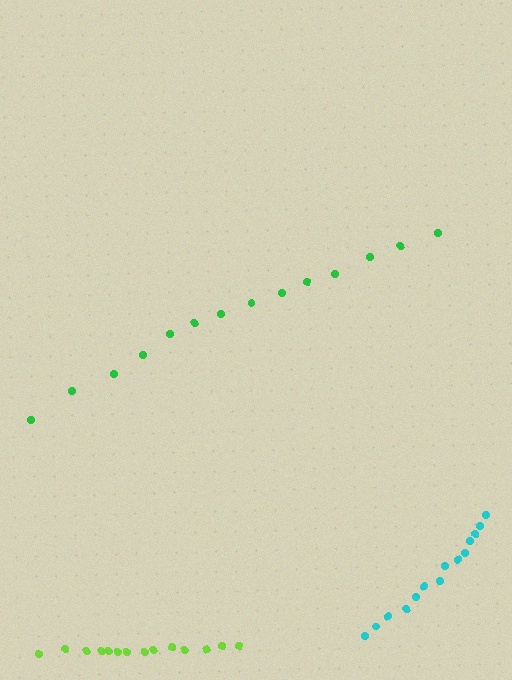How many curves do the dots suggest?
There are 3 distinct paths.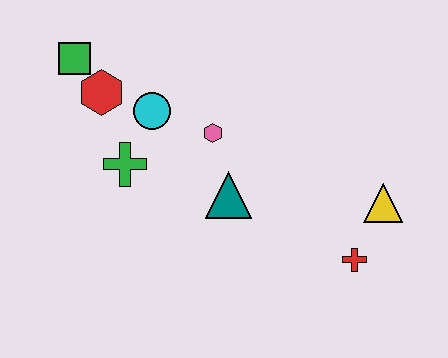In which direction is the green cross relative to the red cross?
The green cross is to the left of the red cross.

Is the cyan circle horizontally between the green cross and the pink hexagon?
Yes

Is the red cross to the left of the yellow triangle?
Yes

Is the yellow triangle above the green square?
No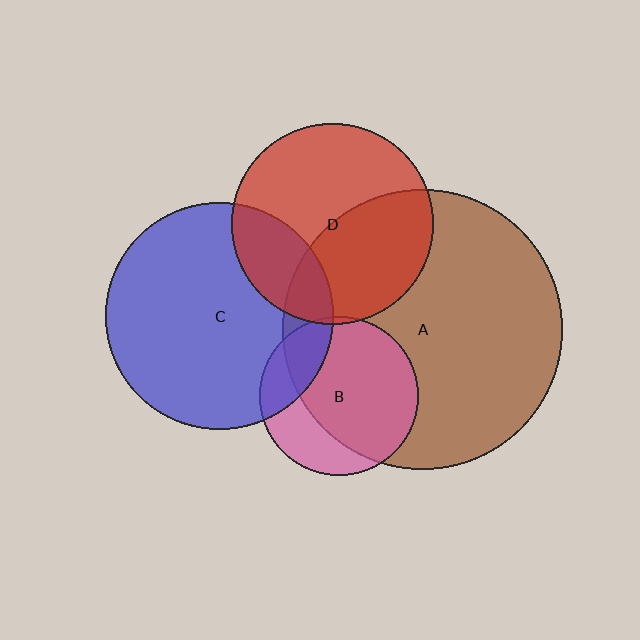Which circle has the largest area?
Circle A (brown).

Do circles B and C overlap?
Yes.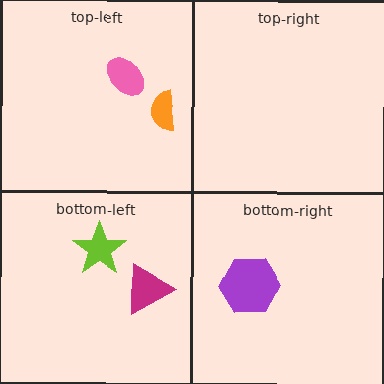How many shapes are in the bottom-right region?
1.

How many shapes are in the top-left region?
2.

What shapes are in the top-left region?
The orange semicircle, the pink ellipse.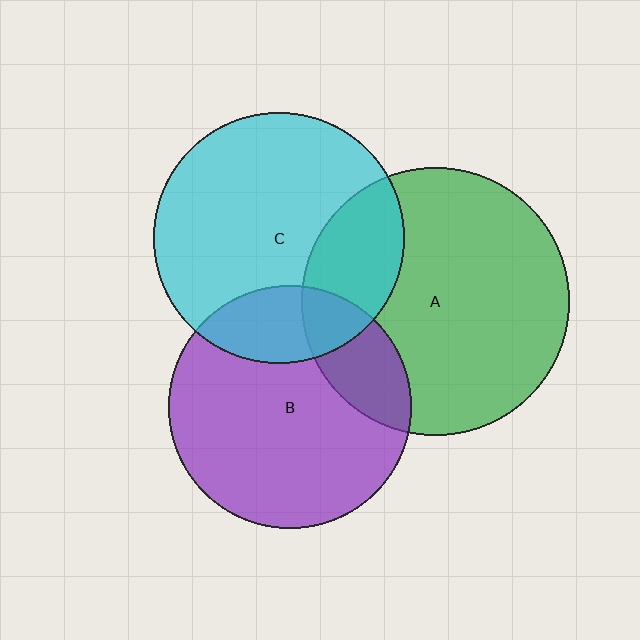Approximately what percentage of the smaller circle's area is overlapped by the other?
Approximately 25%.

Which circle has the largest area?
Circle A (green).